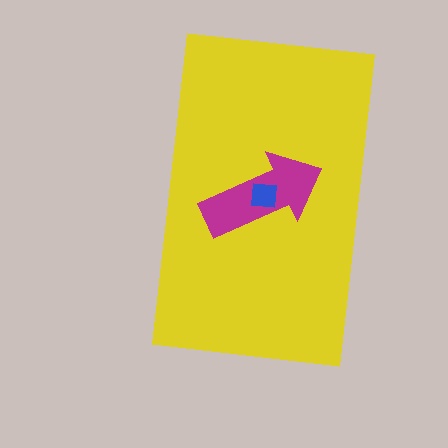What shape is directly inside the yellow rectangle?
The magenta arrow.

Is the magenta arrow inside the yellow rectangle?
Yes.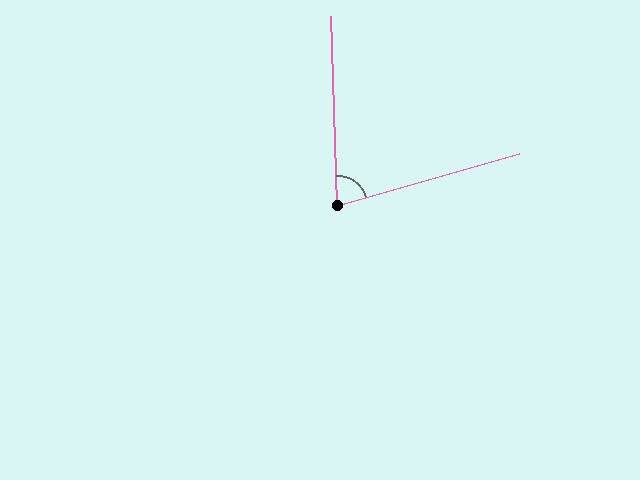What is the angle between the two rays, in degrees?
Approximately 76 degrees.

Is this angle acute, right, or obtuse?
It is acute.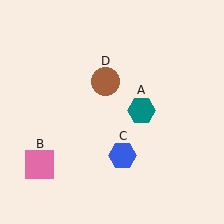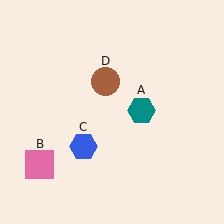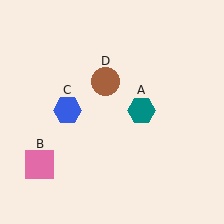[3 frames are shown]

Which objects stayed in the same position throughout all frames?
Teal hexagon (object A) and pink square (object B) and brown circle (object D) remained stationary.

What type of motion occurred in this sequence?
The blue hexagon (object C) rotated clockwise around the center of the scene.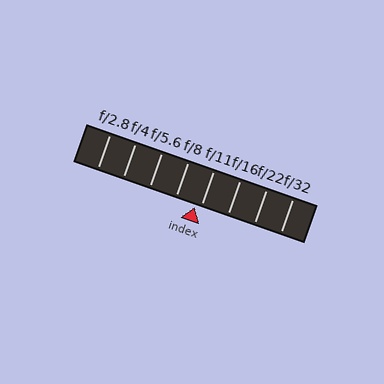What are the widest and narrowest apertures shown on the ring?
The widest aperture shown is f/2.8 and the narrowest is f/32.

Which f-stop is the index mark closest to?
The index mark is closest to f/11.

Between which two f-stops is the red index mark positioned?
The index mark is between f/8 and f/11.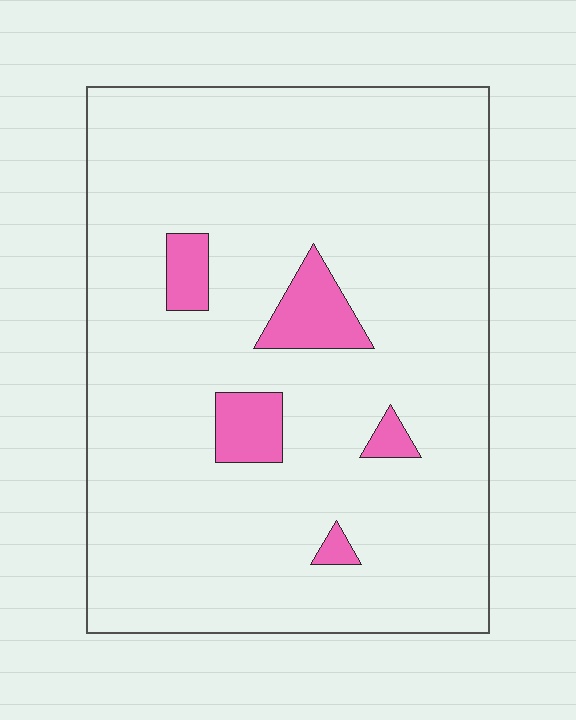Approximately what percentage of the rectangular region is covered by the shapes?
Approximately 10%.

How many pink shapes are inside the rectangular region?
5.